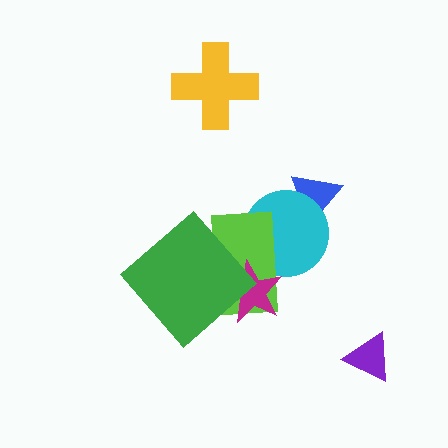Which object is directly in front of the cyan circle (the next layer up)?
The lime rectangle is directly in front of the cyan circle.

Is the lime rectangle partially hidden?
Yes, it is partially covered by another shape.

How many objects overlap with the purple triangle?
0 objects overlap with the purple triangle.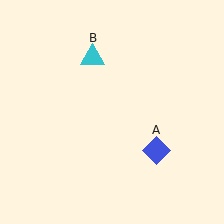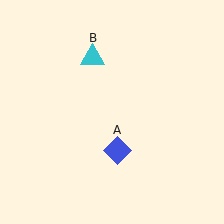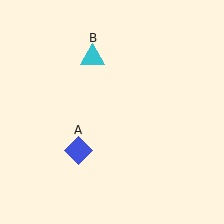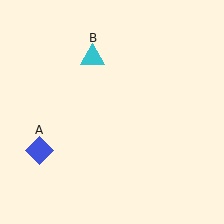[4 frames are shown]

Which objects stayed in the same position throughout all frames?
Cyan triangle (object B) remained stationary.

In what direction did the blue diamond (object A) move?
The blue diamond (object A) moved left.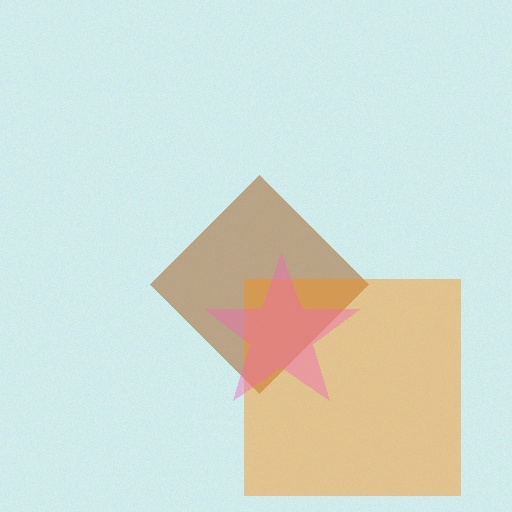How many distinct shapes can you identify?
There are 3 distinct shapes: a brown diamond, an orange square, a pink star.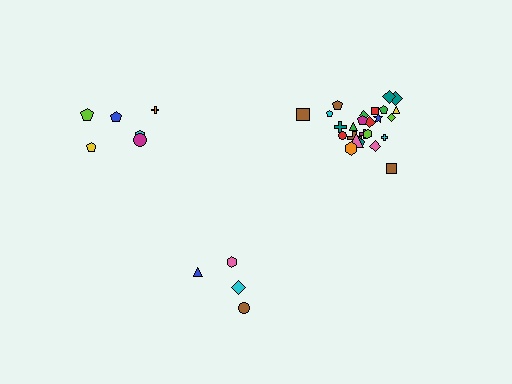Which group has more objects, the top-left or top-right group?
The top-right group.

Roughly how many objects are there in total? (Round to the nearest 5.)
Roughly 35 objects in total.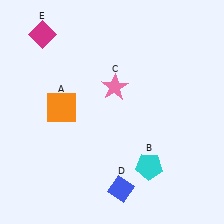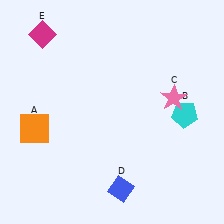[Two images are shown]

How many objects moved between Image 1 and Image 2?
3 objects moved between the two images.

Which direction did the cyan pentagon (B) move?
The cyan pentagon (B) moved up.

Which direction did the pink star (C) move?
The pink star (C) moved right.